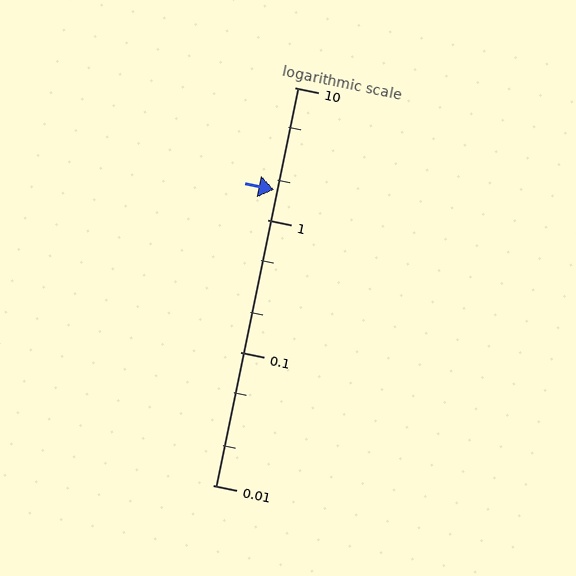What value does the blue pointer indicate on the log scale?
The pointer indicates approximately 1.7.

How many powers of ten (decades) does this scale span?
The scale spans 3 decades, from 0.01 to 10.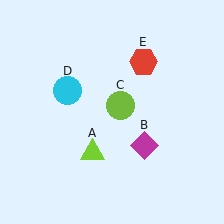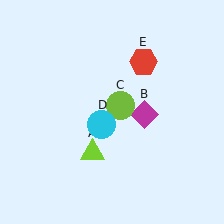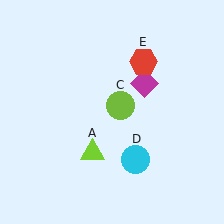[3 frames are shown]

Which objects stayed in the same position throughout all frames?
Lime triangle (object A) and lime circle (object C) and red hexagon (object E) remained stationary.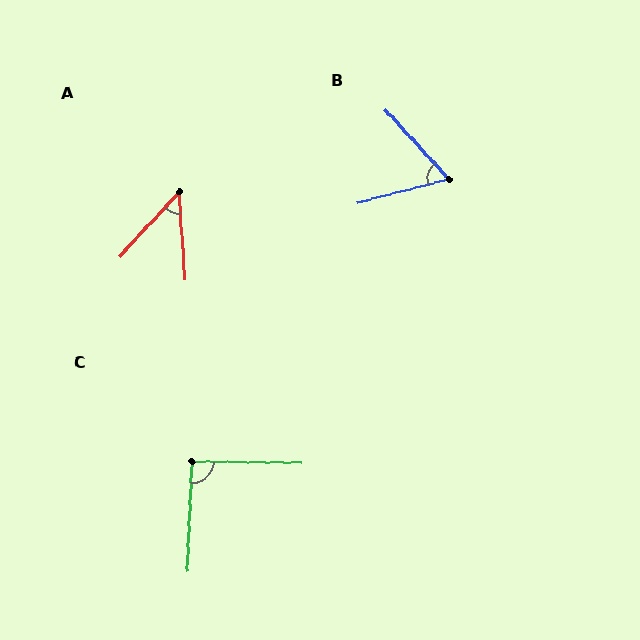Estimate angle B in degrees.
Approximately 62 degrees.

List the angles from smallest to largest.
A (46°), B (62°), C (92°).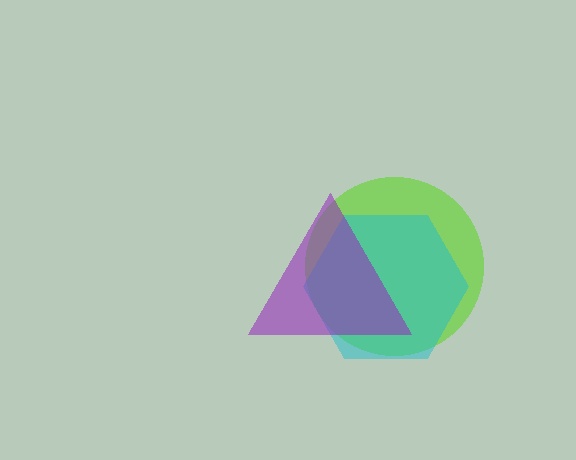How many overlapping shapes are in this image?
There are 3 overlapping shapes in the image.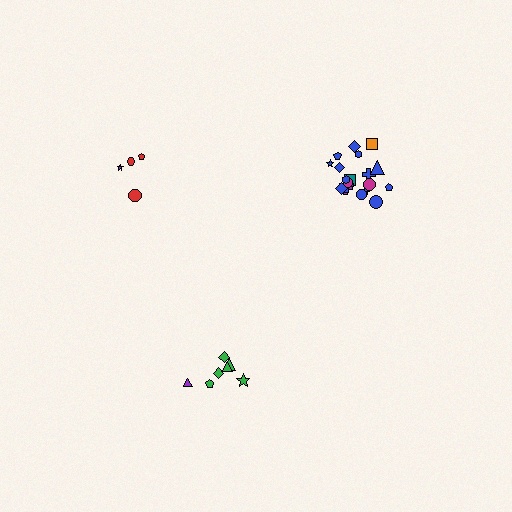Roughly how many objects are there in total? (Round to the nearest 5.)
Roughly 35 objects in total.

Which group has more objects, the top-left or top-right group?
The top-right group.